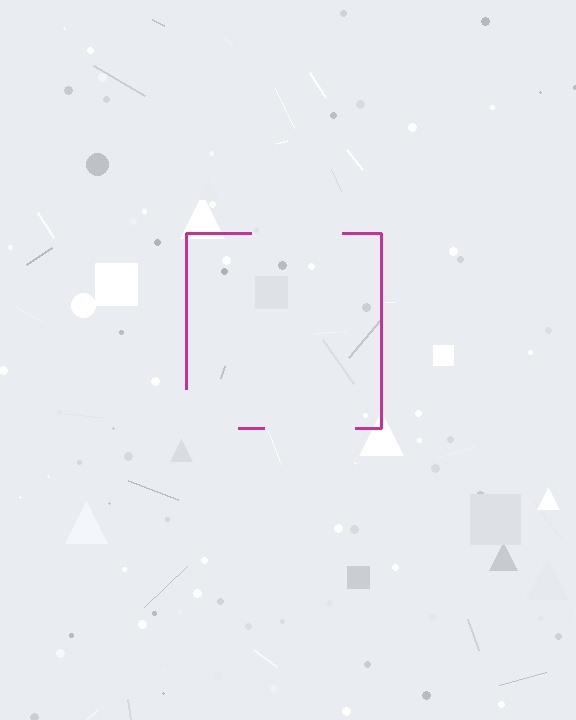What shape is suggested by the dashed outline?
The dashed outline suggests a square.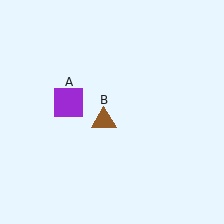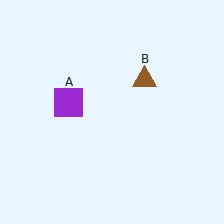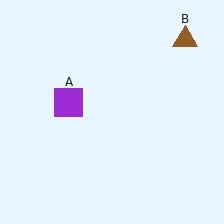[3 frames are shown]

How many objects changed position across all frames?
1 object changed position: brown triangle (object B).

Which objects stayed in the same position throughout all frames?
Purple square (object A) remained stationary.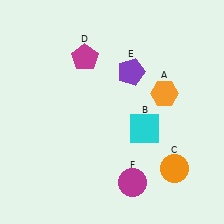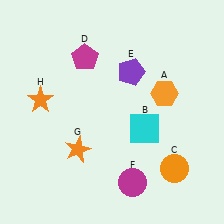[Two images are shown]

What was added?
An orange star (G), an orange star (H) were added in Image 2.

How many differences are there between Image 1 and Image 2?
There are 2 differences between the two images.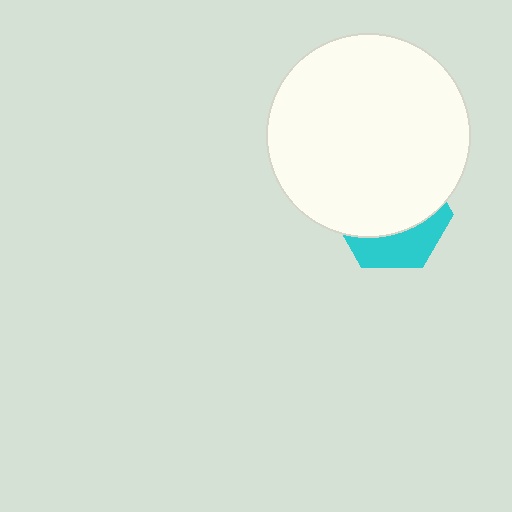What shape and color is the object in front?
The object in front is a white circle.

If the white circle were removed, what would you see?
You would see the complete cyan hexagon.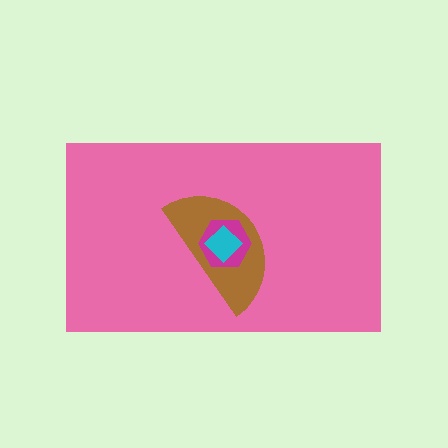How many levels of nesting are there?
4.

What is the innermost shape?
The cyan diamond.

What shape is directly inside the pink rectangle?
The brown semicircle.